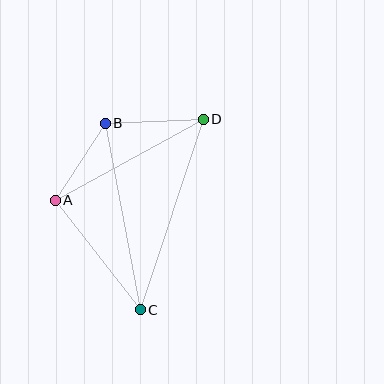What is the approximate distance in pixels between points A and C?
The distance between A and C is approximately 139 pixels.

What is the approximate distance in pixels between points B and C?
The distance between B and C is approximately 190 pixels.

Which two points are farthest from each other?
Points C and D are farthest from each other.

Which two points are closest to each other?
Points A and B are closest to each other.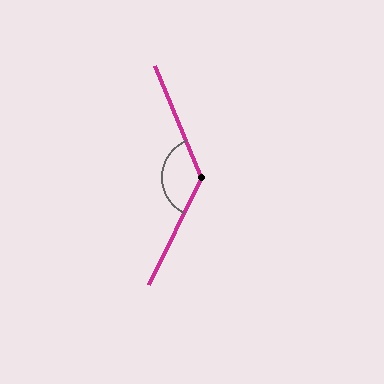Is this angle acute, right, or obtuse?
It is obtuse.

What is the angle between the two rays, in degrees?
Approximately 132 degrees.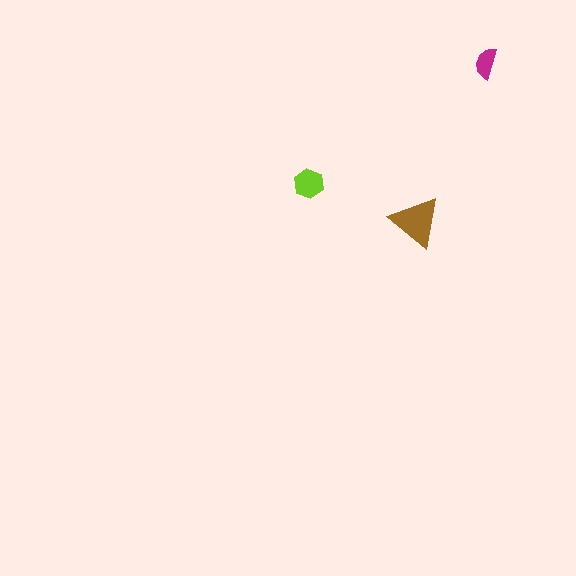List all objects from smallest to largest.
The magenta semicircle, the lime hexagon, the brown triangle.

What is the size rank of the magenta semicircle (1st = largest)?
3rd.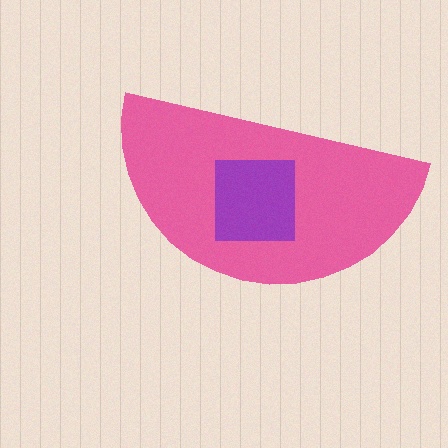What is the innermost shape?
The purple square.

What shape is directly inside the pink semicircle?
The purple square.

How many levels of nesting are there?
2.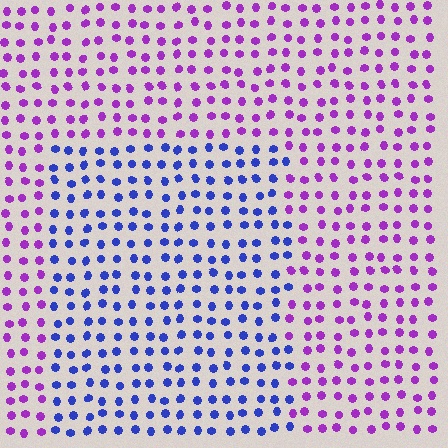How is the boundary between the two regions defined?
The boundary is defined purely by a slight shift in hue (about 54 degrees). Spacing, size, and orientation are identical on both sides.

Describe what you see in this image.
The image is filled with small purple elements in a uniform arrangement. A rectangle-shaped region is visible where the elements are tinted to a slightly different hue, forming a subtle color boundary.